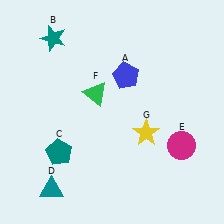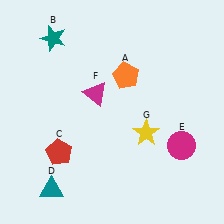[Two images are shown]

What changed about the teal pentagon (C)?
In Image 1, C is teal. In Image 2, it changed to red.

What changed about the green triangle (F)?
In Image 1, F is green. In Image 2, it changed to magenta.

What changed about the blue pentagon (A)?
In Image 1, A is blue. In Image 2, it changed to orange.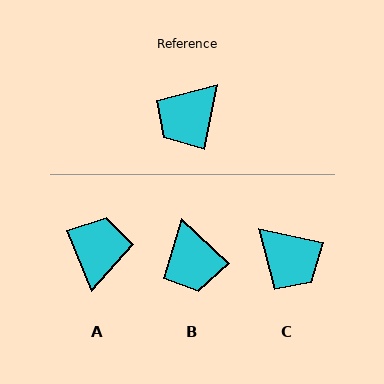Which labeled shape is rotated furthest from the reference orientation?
A, about 146 degrees away.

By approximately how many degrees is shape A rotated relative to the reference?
Approximately 146 degrees clockwise.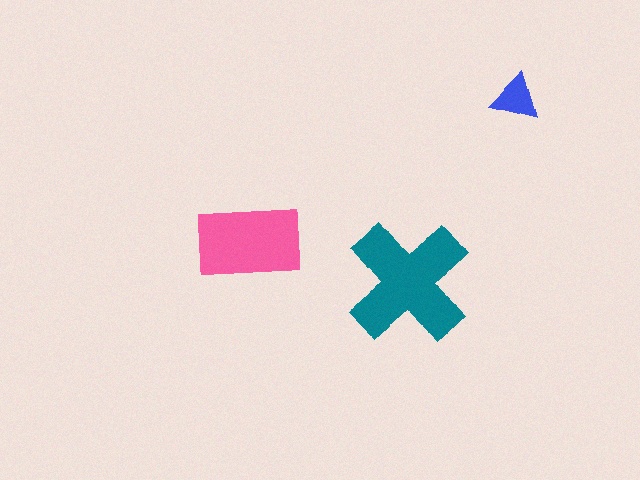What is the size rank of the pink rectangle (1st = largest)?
2nd.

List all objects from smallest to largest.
The blue triangle, the pink rectangle, the teal cross.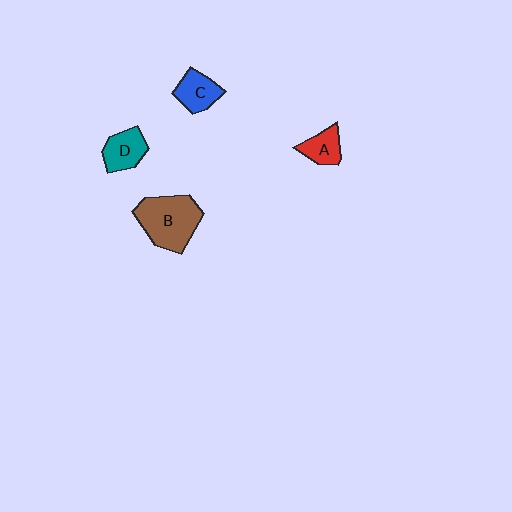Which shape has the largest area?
Shape B (brown).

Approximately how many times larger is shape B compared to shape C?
Approximately 2.0 times.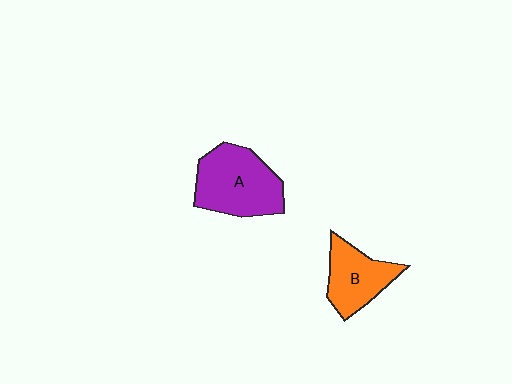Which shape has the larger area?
Shape A (purple).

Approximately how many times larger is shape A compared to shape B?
Approximately 1.4 times.